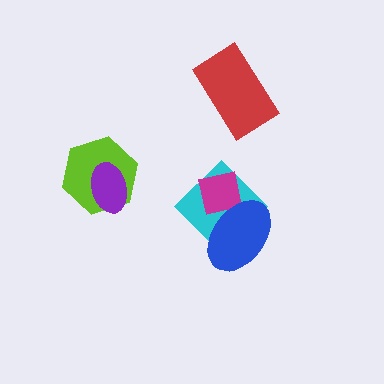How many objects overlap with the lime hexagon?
1 object overlaps with the lime hexagon.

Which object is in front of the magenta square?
The blue ellipse is in front of the magenta square.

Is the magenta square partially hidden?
Yes, it is partially covered by another shape.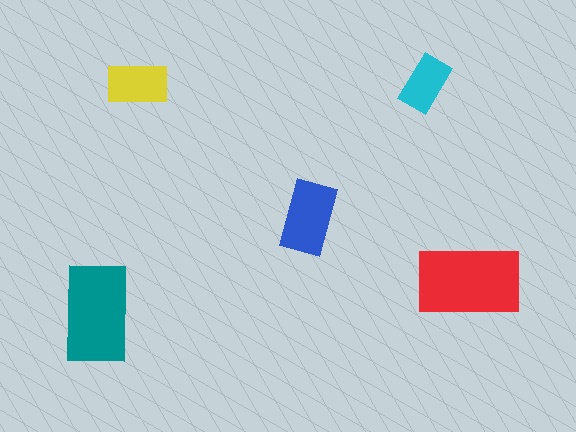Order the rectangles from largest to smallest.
the red one, the teal one, the blue one, the yellow one, the cyan one.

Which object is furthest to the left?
The teal rectangle is leftmost.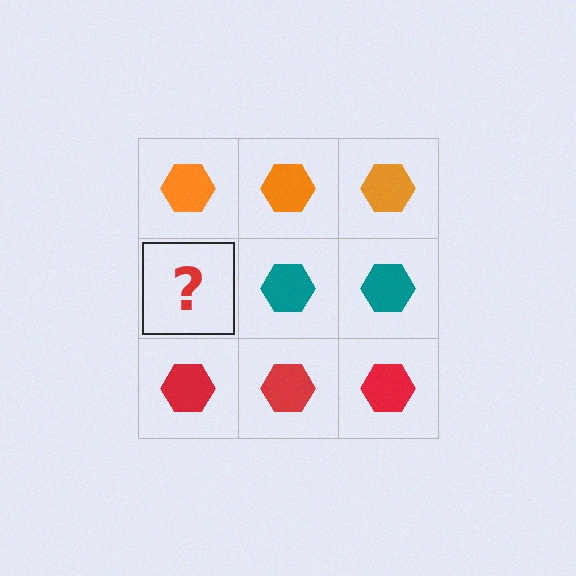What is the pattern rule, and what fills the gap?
The rule is that each row has a consistent color. The gap should be filled with a teal hexagon.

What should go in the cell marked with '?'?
The missing cell should contain a teal hexagon.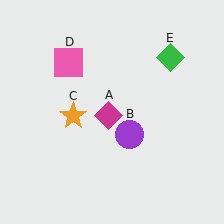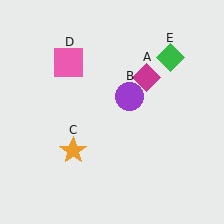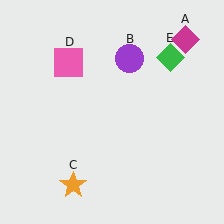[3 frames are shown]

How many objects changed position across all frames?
3 objects changed position: magenta diamond (object A), purple circle (object B), orange star (object C).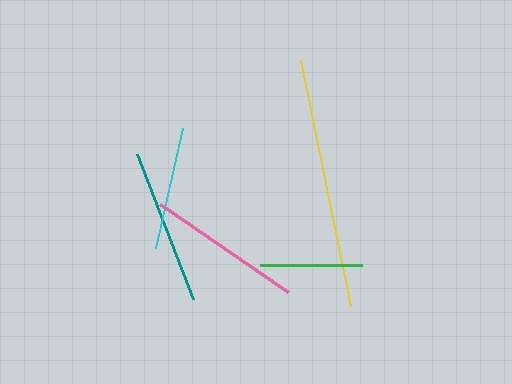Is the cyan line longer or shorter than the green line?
The cyan line is longer than the green line.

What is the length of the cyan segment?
The cyan segment is approximately 123 pixels long.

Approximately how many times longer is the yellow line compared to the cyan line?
The yellow line is approximately 2.0 times the length of the cyan line.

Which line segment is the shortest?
The green line is the shortest at approximately 102 pixels.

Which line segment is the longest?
The yellow line is the longest at approximately 251 pixels.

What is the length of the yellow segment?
The yellow segment is approximately 251 pixels long.